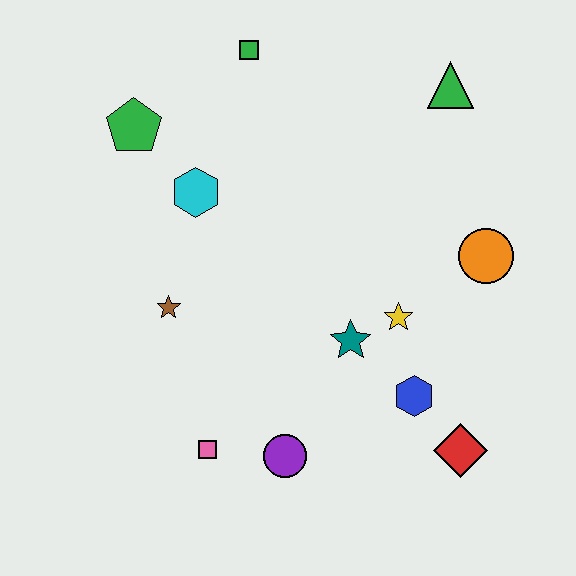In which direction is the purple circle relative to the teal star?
The purple circle is below the teal star.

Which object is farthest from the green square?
The red diamond is farthest from the green square.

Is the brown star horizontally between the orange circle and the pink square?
No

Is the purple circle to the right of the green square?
Yes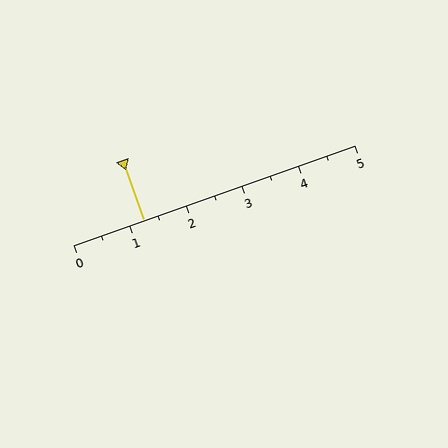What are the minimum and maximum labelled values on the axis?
The axis runs from 0 to 5.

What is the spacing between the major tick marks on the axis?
The major ticks are spaced 1 apart.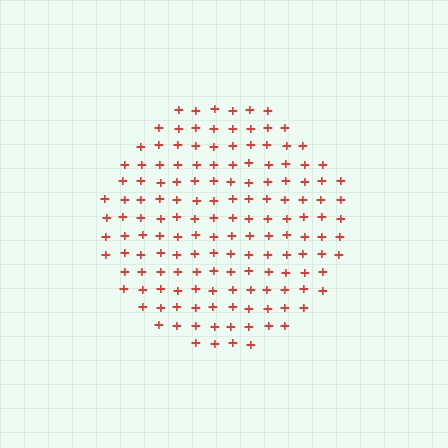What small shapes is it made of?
It is made of small plus signs.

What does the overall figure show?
The overall figure shows a circle.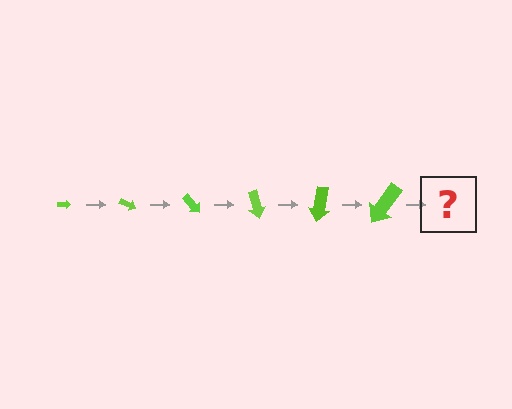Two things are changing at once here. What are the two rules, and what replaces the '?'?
The two rules are that the arrow grows larger each step and it rotates 25 degrees each step. The '?' should be an arrow, larger than the previous one and rotated 150 degrees from the start.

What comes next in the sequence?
The next element should be an arrow, larger than the previous one and rotated 150 degrees from the start.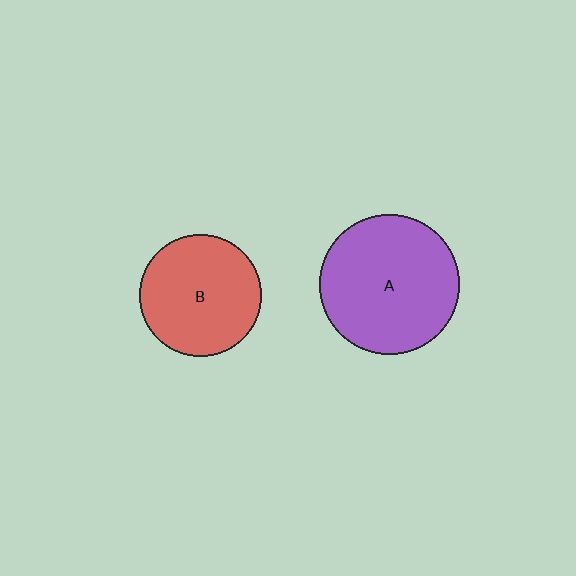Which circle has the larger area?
Circle A (purple).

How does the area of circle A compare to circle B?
Approximately 1.3 times.